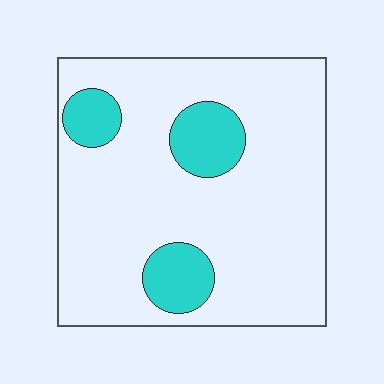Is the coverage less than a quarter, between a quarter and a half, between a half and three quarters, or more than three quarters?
Less than a quarter.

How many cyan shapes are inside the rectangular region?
3.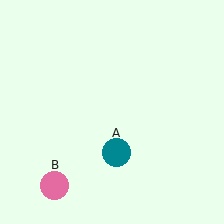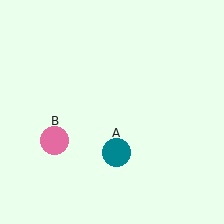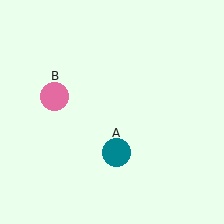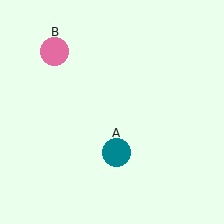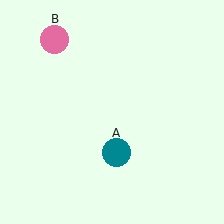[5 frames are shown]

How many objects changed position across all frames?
1 object changed position: pink circle (object B).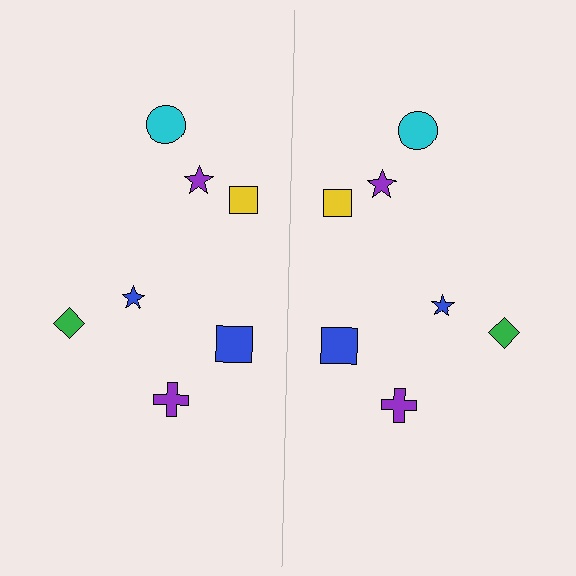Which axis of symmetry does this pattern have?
The pattern has a vertical axis of symmetry running through the center of the image.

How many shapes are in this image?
There are 14 shapes in this image.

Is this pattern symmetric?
Yes, this pattern has bilateral (reflection) symmetry.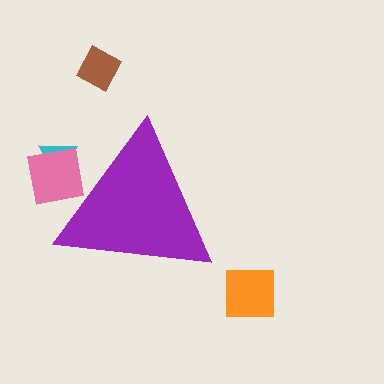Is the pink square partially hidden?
Yes, the pink square is partially hidden behind the purple triangle.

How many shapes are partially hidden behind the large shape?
2 shapes are partially hidden.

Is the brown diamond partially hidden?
No, the brown diamond is fully visible.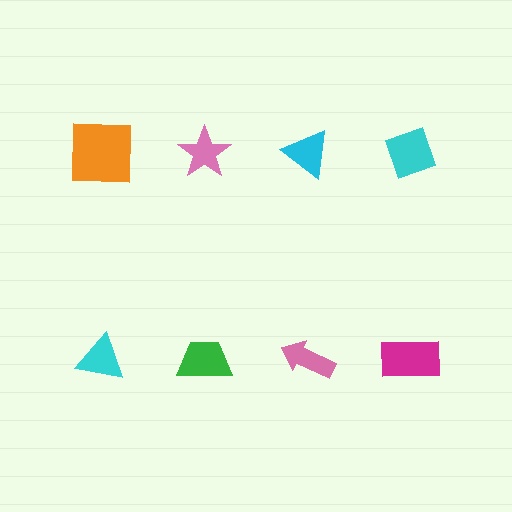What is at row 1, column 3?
A cyan triangle.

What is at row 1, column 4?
A cyan diamond.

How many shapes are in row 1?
4 shapes.